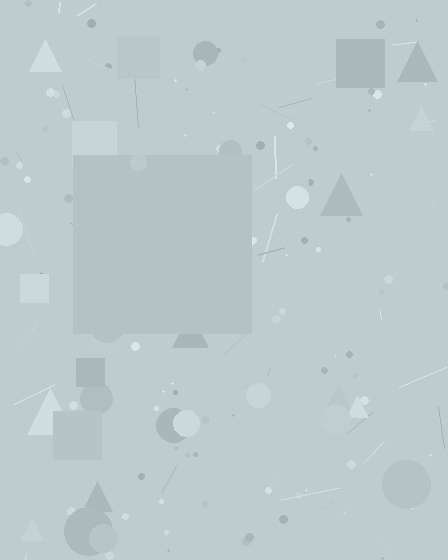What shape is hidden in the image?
A square is hidden in the image.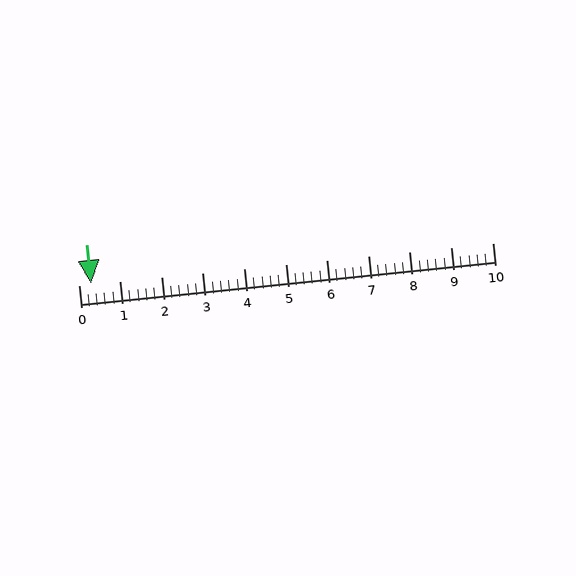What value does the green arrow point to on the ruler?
The green arrow points to approximately 0.3.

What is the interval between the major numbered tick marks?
The major tick marks are spaced 1 units apart.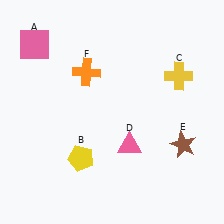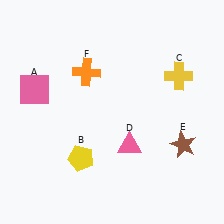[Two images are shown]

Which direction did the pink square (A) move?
The pink square (A) moved down.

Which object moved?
The pink square (A) moved down.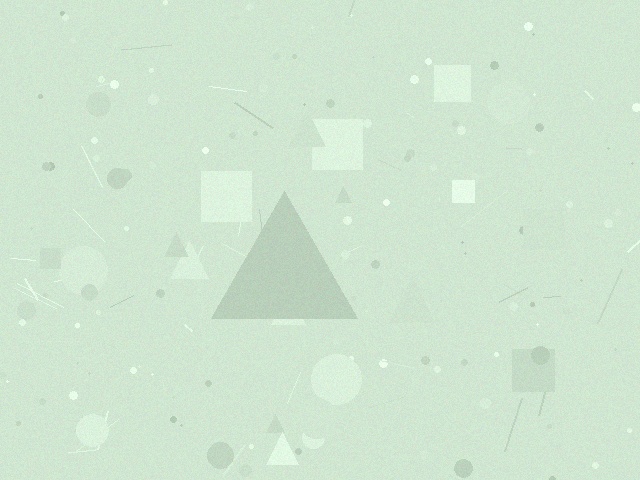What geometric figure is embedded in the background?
A triangle is embedded in the background.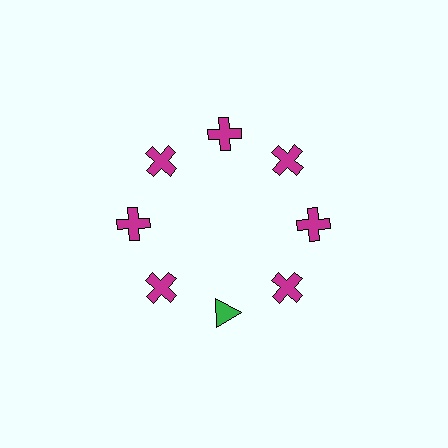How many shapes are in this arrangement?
There are 8 shapes arranged in a ring pattern.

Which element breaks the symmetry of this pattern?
The green triangle at roughly the 6 o'clock position breaks the symmetry. All other shapes are magenta crosses.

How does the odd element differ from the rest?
It differs in both color (green instead of magenta) and shape (triangle instead of cross).